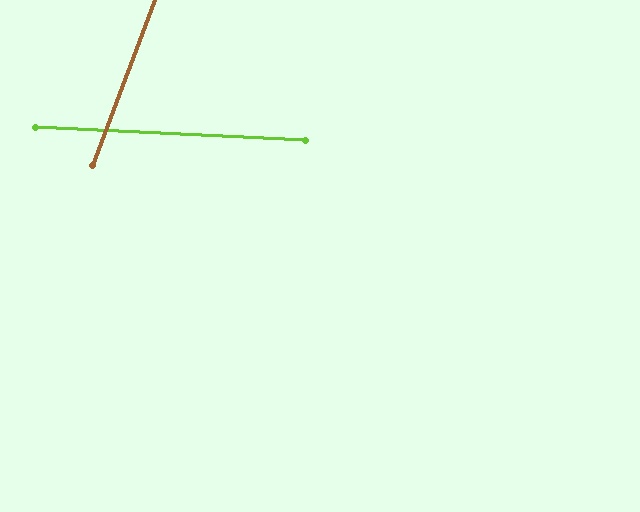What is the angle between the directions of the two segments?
Approximately 72 degrees.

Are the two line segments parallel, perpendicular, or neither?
Neither parallel nor perpendicular — they differ by about 72°.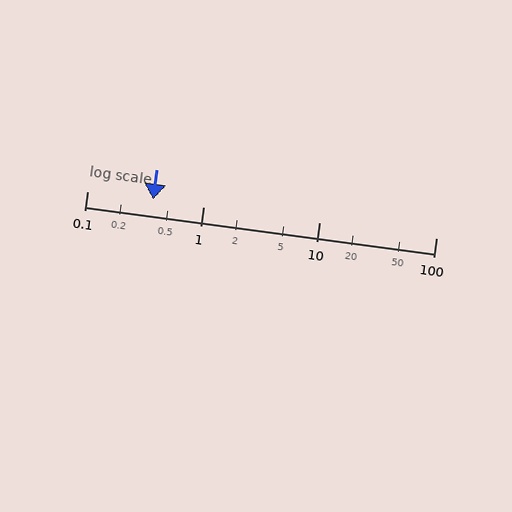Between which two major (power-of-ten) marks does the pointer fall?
The pointer is between 0.1 and 1.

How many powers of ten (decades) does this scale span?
The scale spans 3 decades, from 0.1 to 100.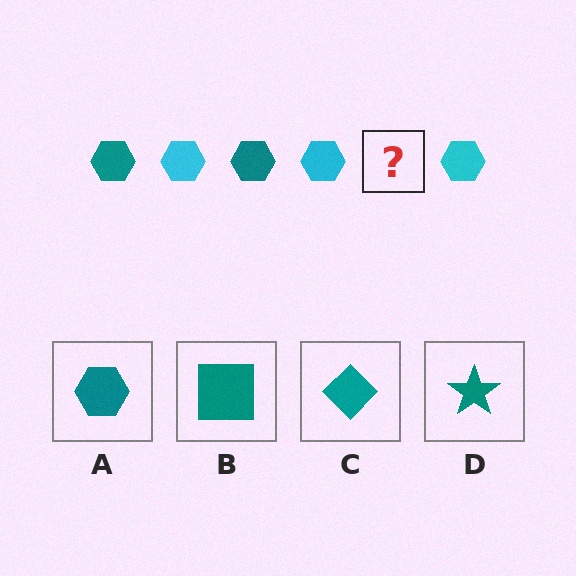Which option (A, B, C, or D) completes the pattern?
A.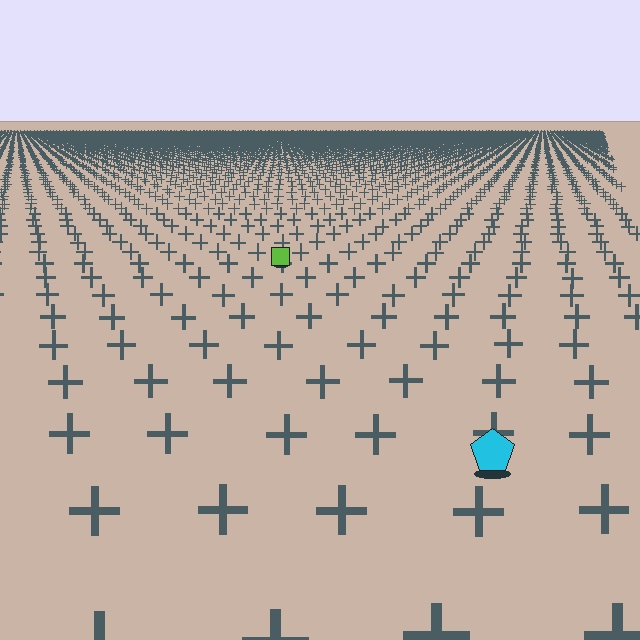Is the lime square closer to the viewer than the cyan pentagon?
No. The cyan pentagon is closer — you can tell from the texture gradient: the ground texture is coarser near it.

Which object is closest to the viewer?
The cyan pentagon is closest. The texture marks near it are larger and more spread out.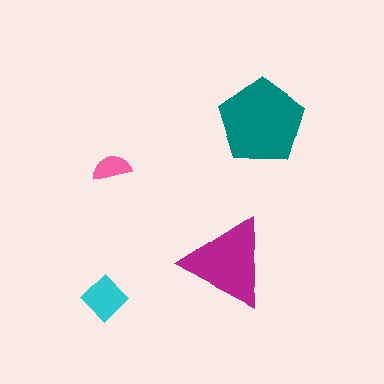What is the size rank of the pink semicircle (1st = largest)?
4th.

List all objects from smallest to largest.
The pink semicircle, the cyan diamond, the magenta triangle, the teal pentagon.